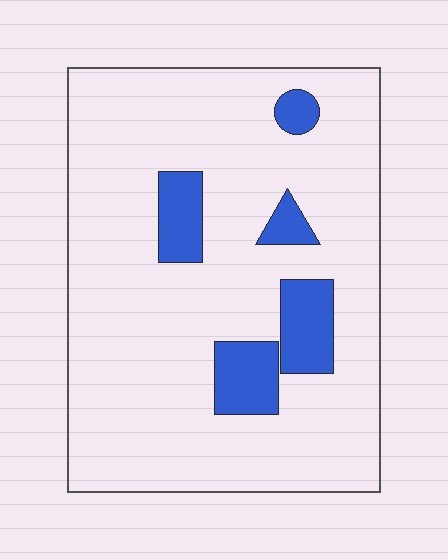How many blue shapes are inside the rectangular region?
5.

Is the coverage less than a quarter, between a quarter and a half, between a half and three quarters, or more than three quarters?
Less than a quarter.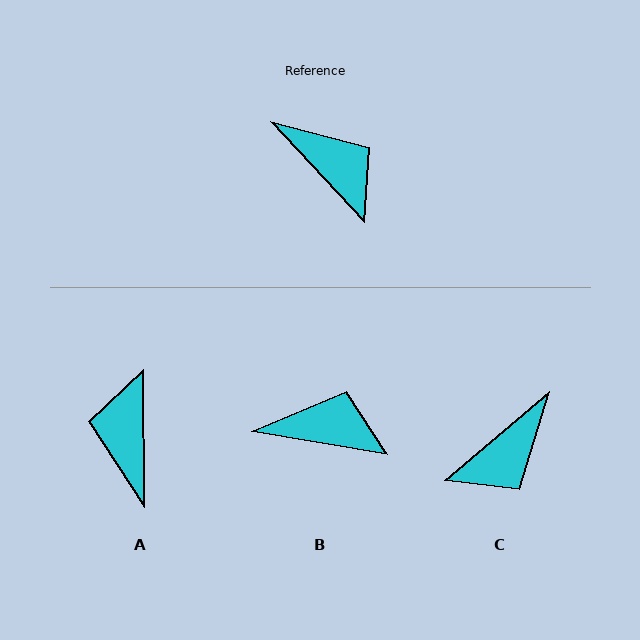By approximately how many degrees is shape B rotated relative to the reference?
Approximately 37 degrees counter-clockwise.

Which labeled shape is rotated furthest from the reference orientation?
A, about 138 degrees away.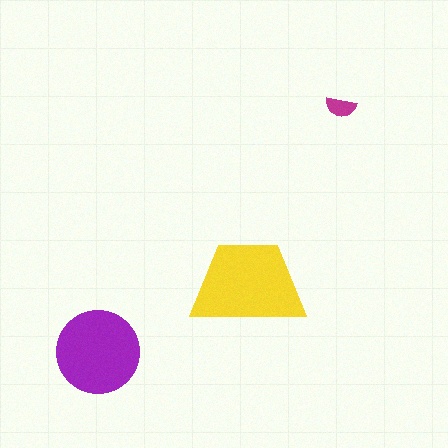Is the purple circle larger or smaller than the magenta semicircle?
Larger.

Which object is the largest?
The yellow trapezoid.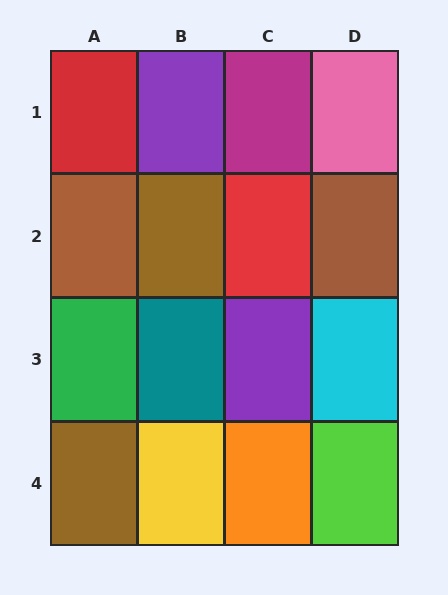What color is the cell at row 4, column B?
Yellow.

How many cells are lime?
1 cell is lime.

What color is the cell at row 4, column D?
Lime.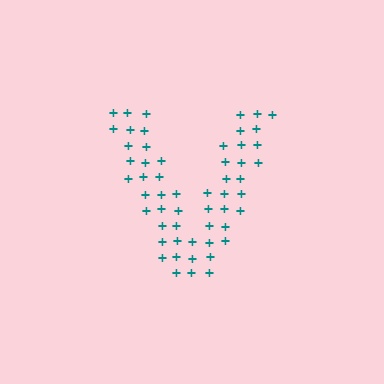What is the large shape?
The large shape is the letter V.